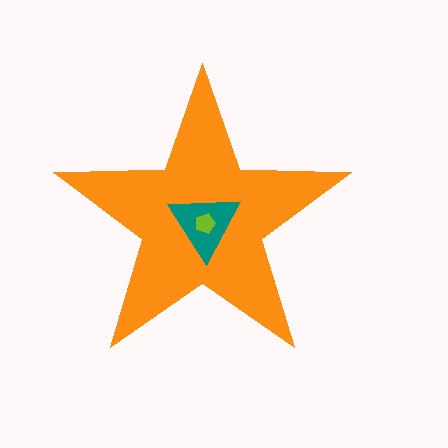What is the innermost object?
The lime pentagon.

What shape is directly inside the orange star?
The teal triangle.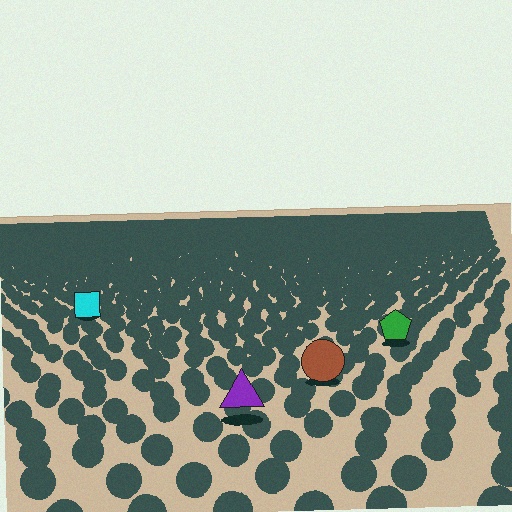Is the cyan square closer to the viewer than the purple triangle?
No. The purple triangle is closer — you can tell from the texture gradient: the ground texture is coarser near it.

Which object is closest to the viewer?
The purple triangle is closest. The texture marks near it are larger and more spread out.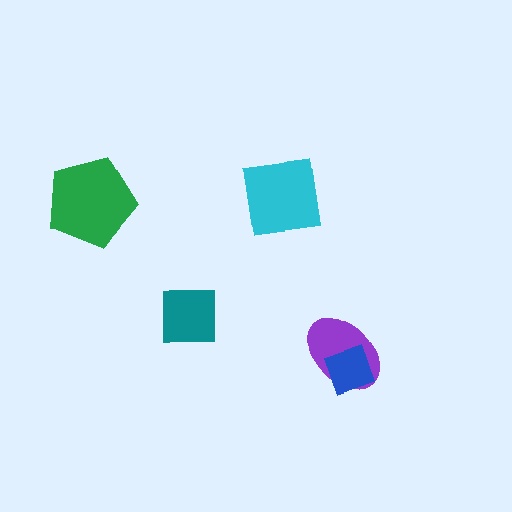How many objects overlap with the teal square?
0 objects overlap with the teal square.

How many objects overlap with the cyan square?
0 objects overlap with the cyan square.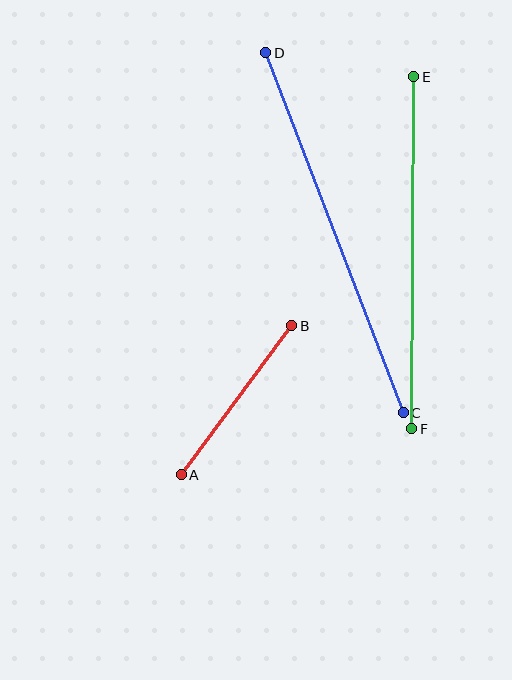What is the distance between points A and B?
The distance is approximately 185 pixels.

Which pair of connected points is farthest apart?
Points C and D are farthest apart.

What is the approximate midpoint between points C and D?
The midpoint is at approximately (335, 233) pixels.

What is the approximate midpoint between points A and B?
The midpoint is at approximately (236, 400) pixels.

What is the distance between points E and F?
The distance is approximately 352 pixels.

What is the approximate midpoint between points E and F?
The midpoint is at approximately (413, 253) pixels.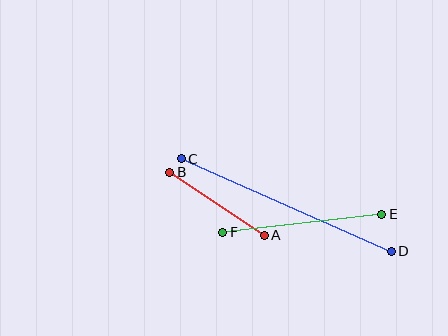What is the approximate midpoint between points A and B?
The midpoint is at approximately (217, 204) pixels.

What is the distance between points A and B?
The distance is approximately 114 pixels.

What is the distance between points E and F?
The distance is approximately 160 pixels.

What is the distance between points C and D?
The distance is approximately 229 pixels.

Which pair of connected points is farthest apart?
Points C and D are farthest apart.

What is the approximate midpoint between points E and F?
The midpoint is at approximately (302, 223) pixels.